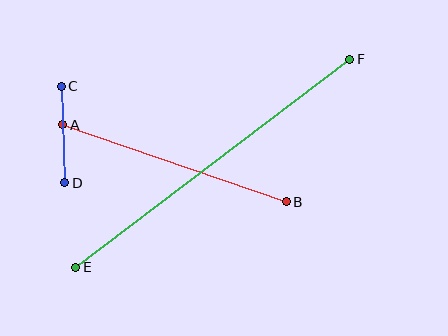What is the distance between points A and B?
The distance is approximately 237 pixels.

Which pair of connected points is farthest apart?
Points E and F are farthest apart.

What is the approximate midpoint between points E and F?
The midpoint is at approximately (213, 163) pixels.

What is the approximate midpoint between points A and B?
The midpoint is at approximately (175, 163) pixels.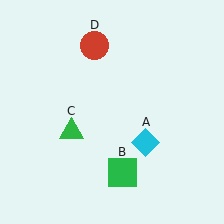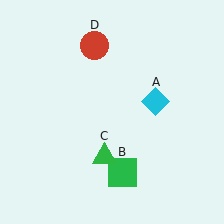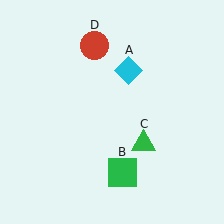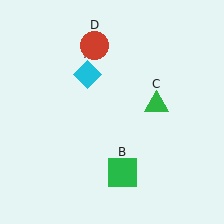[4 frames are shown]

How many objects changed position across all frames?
2 objects changed position: cyan diamond (object A), green triangle (object C).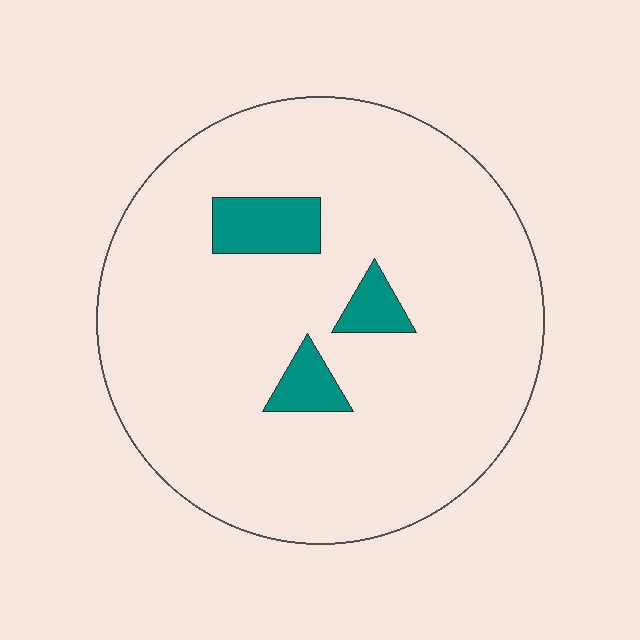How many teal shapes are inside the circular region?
3.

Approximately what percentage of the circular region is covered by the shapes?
Approximately 10%.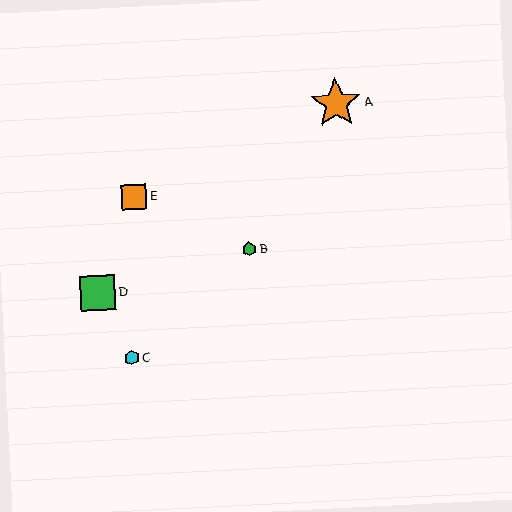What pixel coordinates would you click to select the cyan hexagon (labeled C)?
Click at (132, 358) to select the cyan hexagon C.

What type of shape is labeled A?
Shape A is an orange star.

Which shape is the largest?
The orange star (labeled A) is the largest.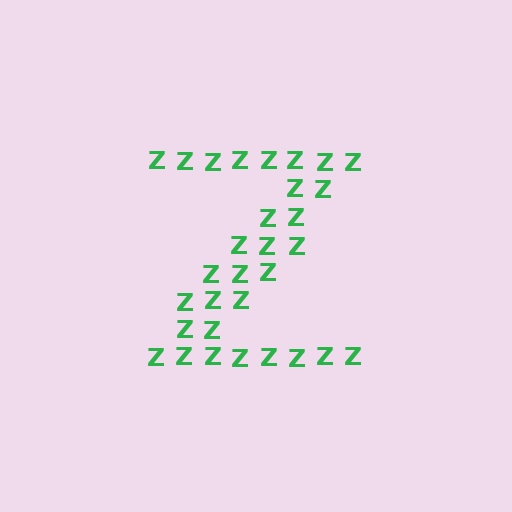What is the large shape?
The large shape is the letter Z.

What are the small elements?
The small elements are letter Z's.